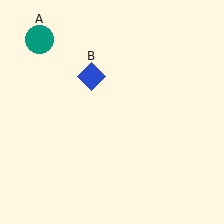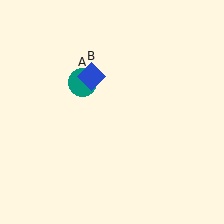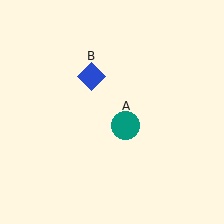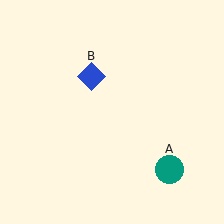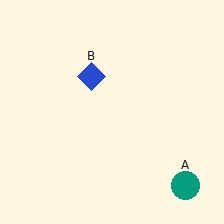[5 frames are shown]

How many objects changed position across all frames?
1 object changed position: teal circle (object A).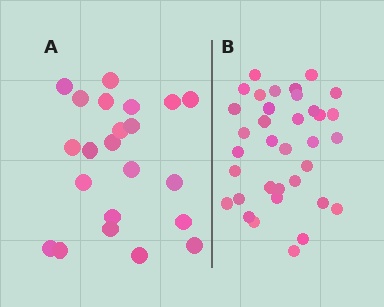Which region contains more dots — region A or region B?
Region B (the right region) has more dots.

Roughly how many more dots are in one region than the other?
Region B has approximately 15 more dots than region A.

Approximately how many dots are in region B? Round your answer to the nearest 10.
About 40 dots. (The exact count is 35, which rounds to 40.)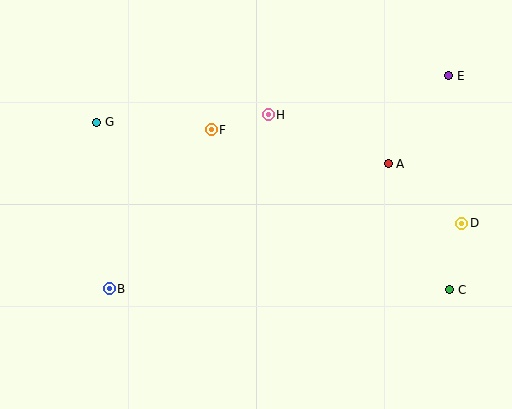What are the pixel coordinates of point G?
Point G is at (97, 122).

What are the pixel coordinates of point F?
Point F is at (211, 130).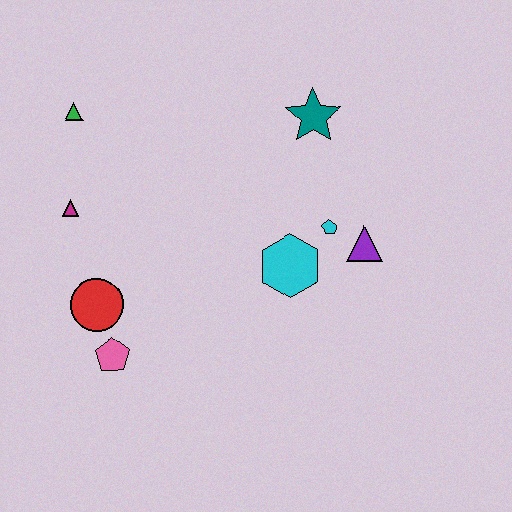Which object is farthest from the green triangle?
The purple triangle is farthest from the green triangle.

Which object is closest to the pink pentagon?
The red circle is closest to the pink pentagon.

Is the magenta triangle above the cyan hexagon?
Yes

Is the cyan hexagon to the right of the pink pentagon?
Yes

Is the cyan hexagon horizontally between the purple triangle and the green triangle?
Yes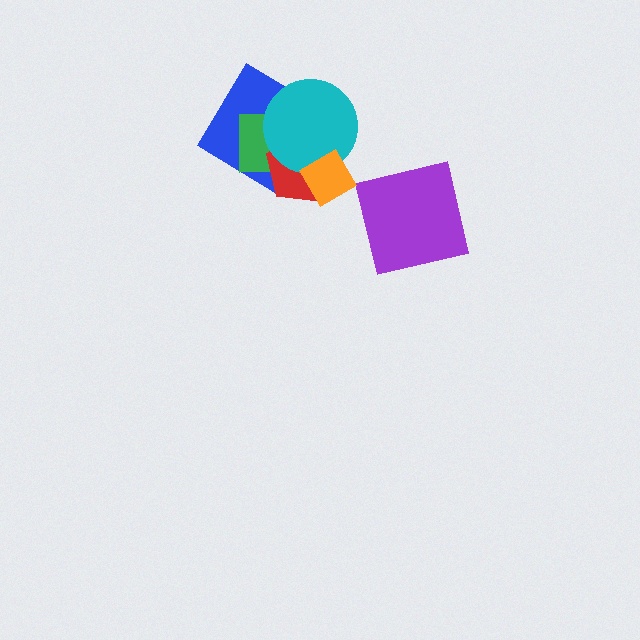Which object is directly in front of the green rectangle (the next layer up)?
The red pentagon is directly in front of the green rectangle.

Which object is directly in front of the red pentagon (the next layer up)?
The cyan circle is directly in front of the red pentagon.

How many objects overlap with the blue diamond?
3 objects overlap with the blue diamond.